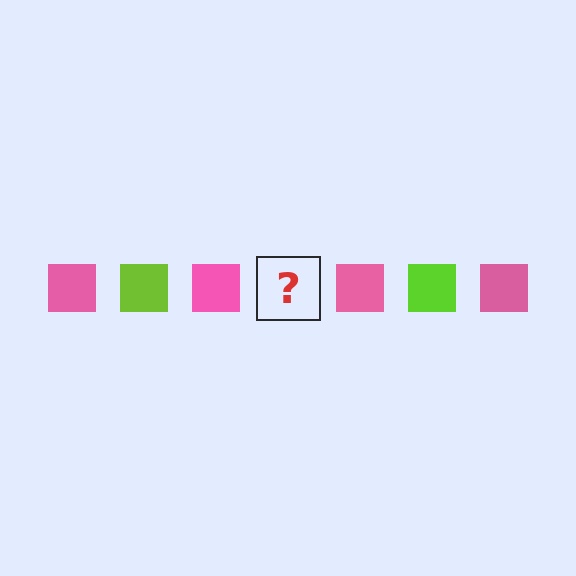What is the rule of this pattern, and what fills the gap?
The rule is that the pattern cycles through pink, lime squares. The gap should be filled with a lime square.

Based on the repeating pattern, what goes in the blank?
The blank should be a lime square.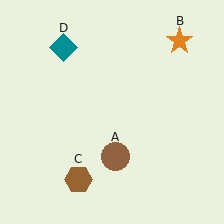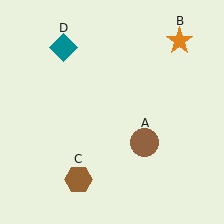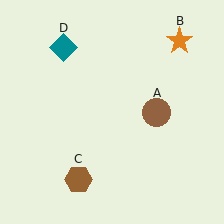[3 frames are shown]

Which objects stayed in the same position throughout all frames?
Orange star (object B) and brown hexagon (object C) and teal diamond (object D) remained stationary.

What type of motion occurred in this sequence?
The brown circle (object A) rotated counterclockwise around the center of the scene.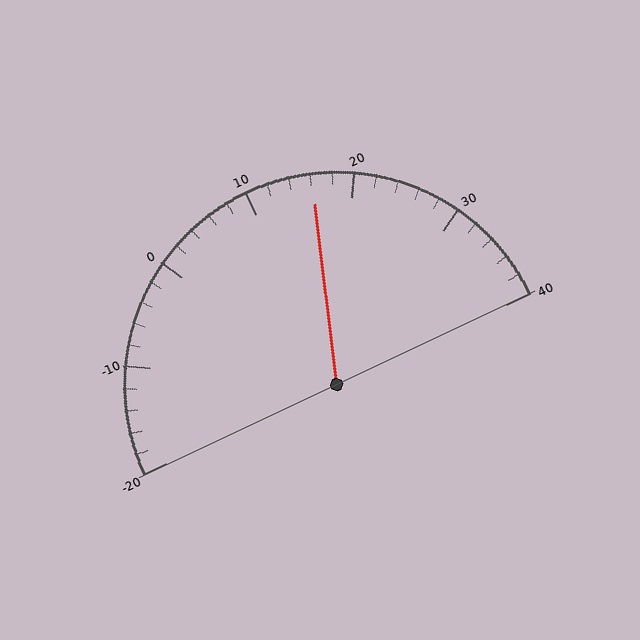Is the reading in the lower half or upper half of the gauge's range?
The reading is in the upper half of the range (-20 to 40).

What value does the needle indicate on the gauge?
The needle indicates approximately 16.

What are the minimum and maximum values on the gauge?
The gauge ranges from -20 to 40.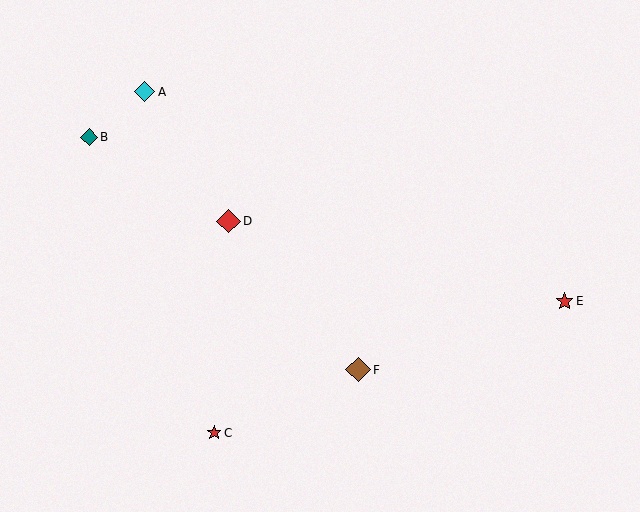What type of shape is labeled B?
Shape B is a teal diamond.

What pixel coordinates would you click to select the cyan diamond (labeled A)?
Click at (145, 92) to select the cyan diamond A.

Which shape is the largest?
The brown diamond (labeled F) is the largest.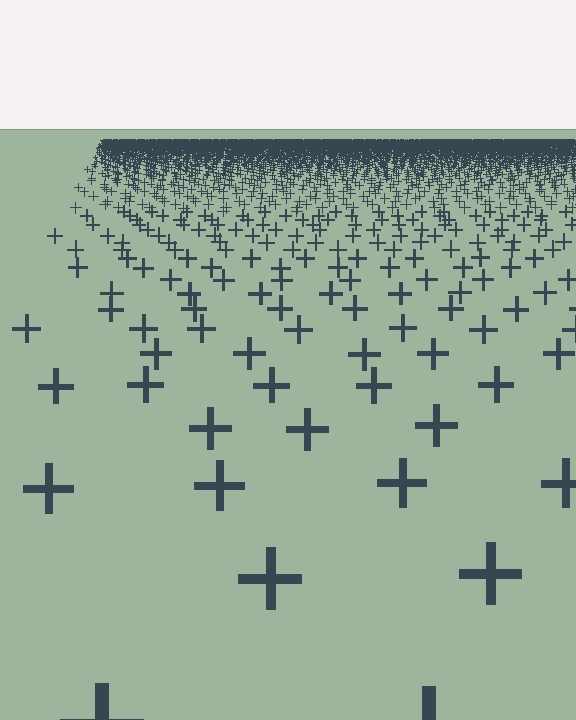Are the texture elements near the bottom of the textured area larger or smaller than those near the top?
Larger. Near the bottom, elements are closer to the viewer and appear at a bigger on-screen size.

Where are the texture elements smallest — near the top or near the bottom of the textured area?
Near the top.